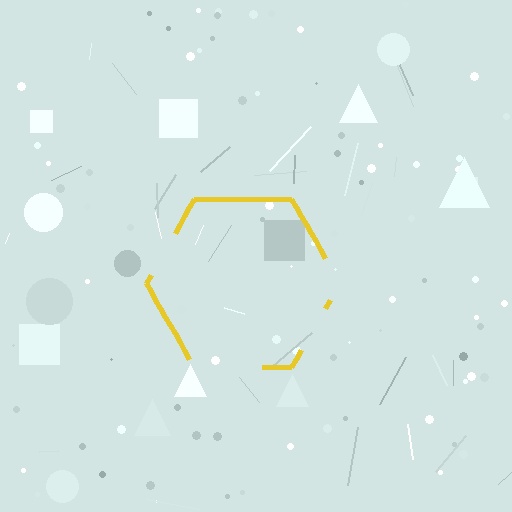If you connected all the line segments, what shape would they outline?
They would outline a hexagon.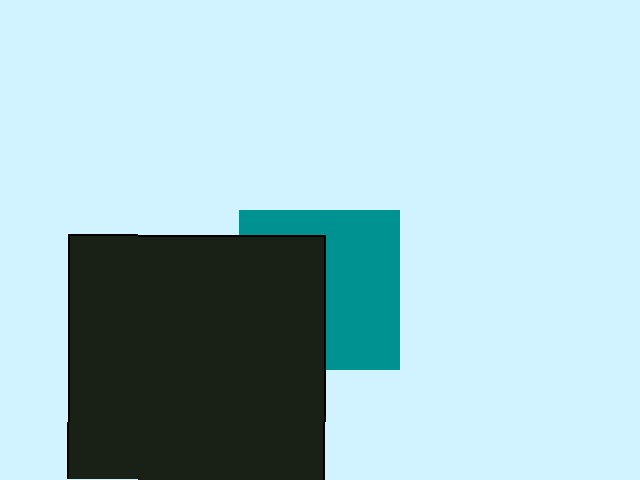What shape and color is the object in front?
The object in front is a black square.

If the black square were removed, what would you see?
You would see the complete teal square.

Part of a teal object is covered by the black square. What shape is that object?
It is a square.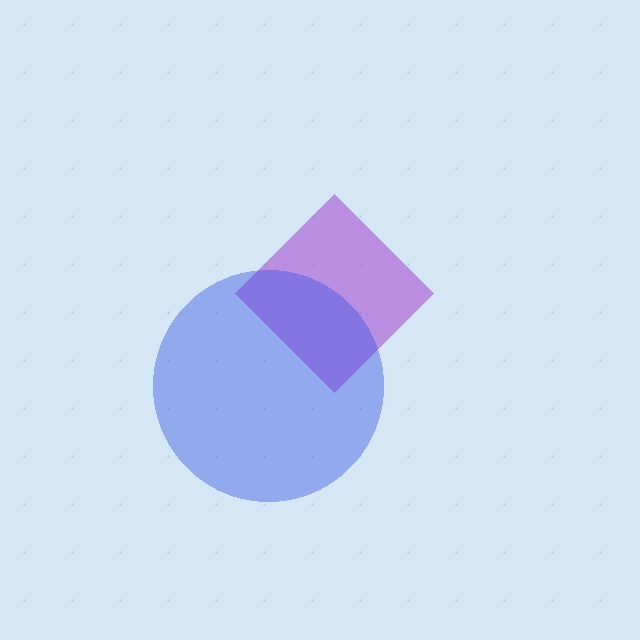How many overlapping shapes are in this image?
There are 2 overlapping shapes in the image.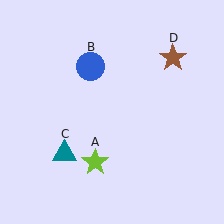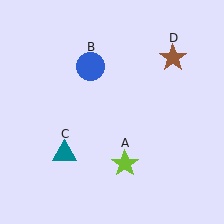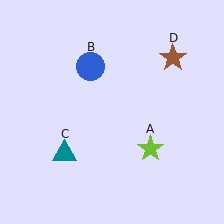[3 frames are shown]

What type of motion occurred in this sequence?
The lime star (object A) rotated counterclockwise around the center of the scene.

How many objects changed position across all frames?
1 object changed position: lime star (object A).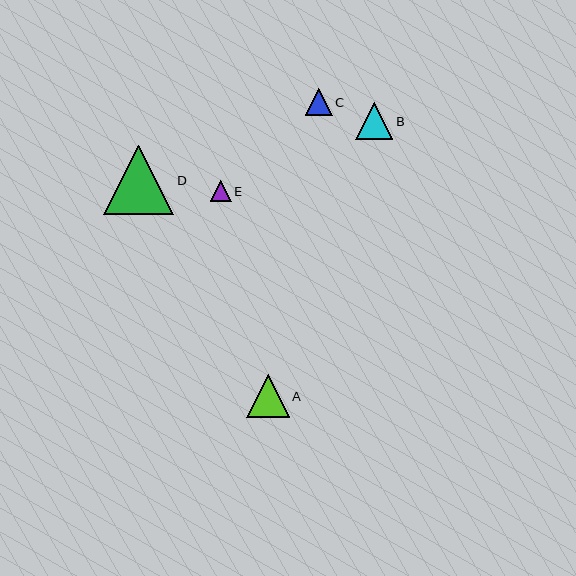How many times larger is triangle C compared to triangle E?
Triangle C is approximately 1.3 times the size of triangle E.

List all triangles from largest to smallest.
From largest to smallest: D, A, B, C, E.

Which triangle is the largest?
Triangle D is the largest with a size of approximately 70 pixels.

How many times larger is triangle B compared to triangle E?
Triangle B is approximately 1.8 times the size of triangle E.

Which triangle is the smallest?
Triangle E is the smallest with a size of approximately 21 pixels.